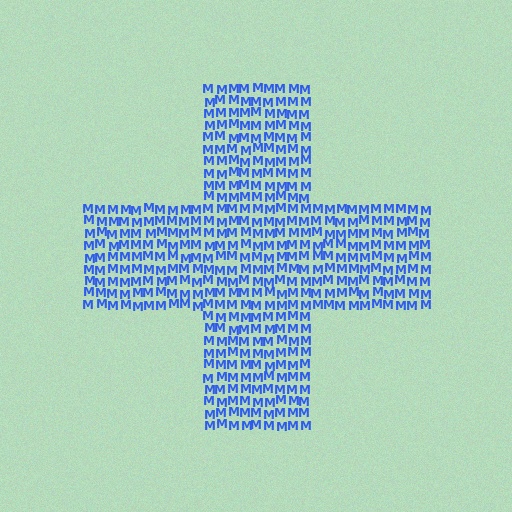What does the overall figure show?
The overall figure shows a cross.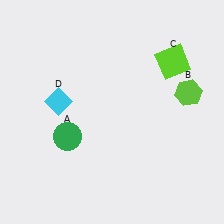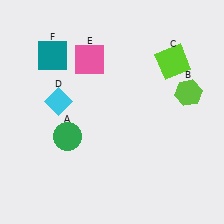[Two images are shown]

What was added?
A pink square (E), a teal square (F) were added in Image 2.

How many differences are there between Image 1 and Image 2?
There are 2 differences between the two images.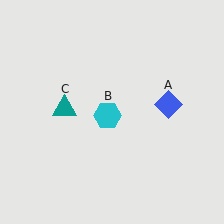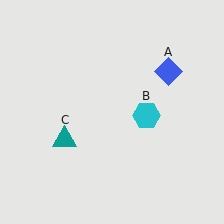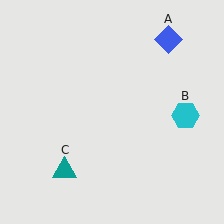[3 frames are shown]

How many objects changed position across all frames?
3 objects changed position: blue diamond (object A), cyan hexagon (object B), teal triangle (object C).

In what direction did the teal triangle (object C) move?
The teal triangle (object C) moved down.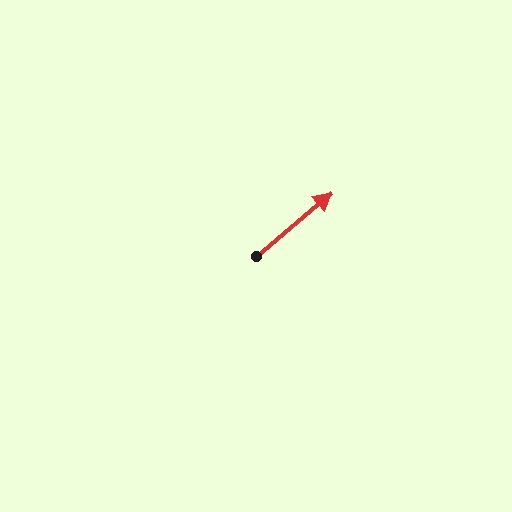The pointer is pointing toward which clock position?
Roughly 2 o'clock.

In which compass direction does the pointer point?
Northeast.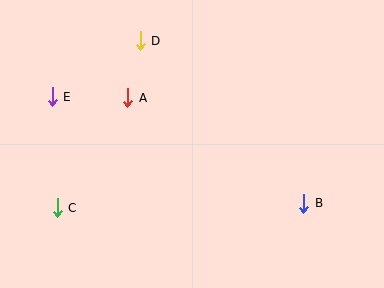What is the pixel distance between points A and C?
The distance between A and C is 130 pixels.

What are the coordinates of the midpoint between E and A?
The midpoint between E and A is at (90, 97).